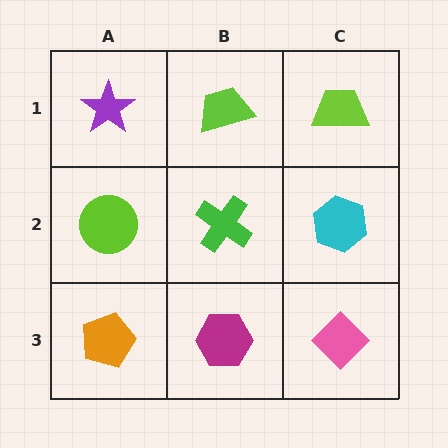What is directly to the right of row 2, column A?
A green cross.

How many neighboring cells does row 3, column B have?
3.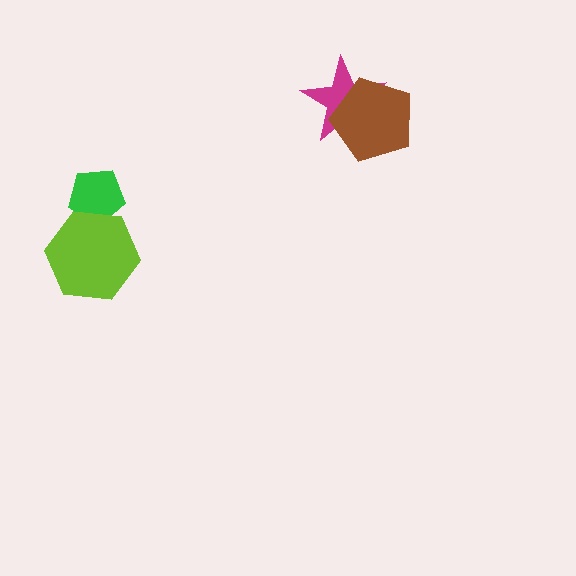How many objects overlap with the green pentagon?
1 object overlaps with the green pentagon.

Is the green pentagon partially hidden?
Yes, it is partially covered by another shape.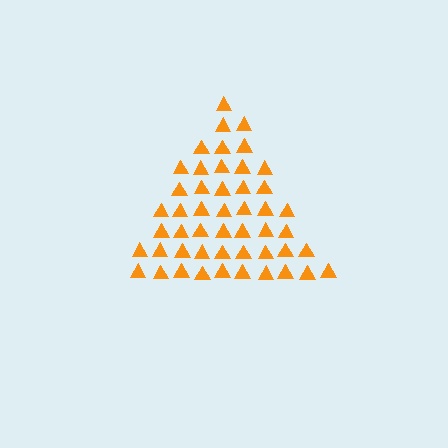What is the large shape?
The large shape is a triangle.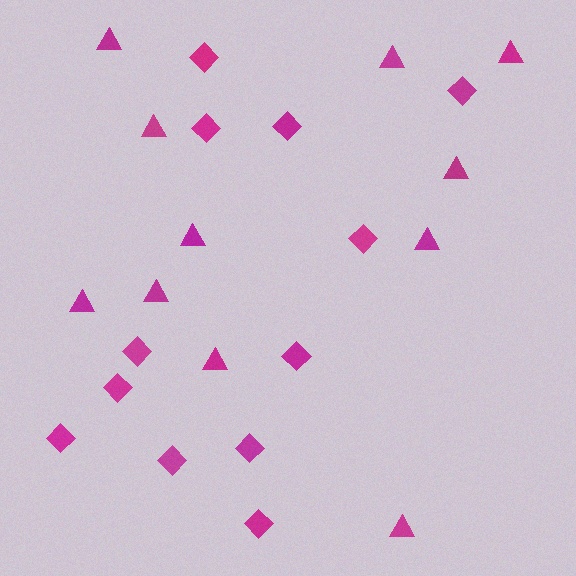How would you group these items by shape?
There are 2 groups: one group of triangles (11) and one group of diamonds (12).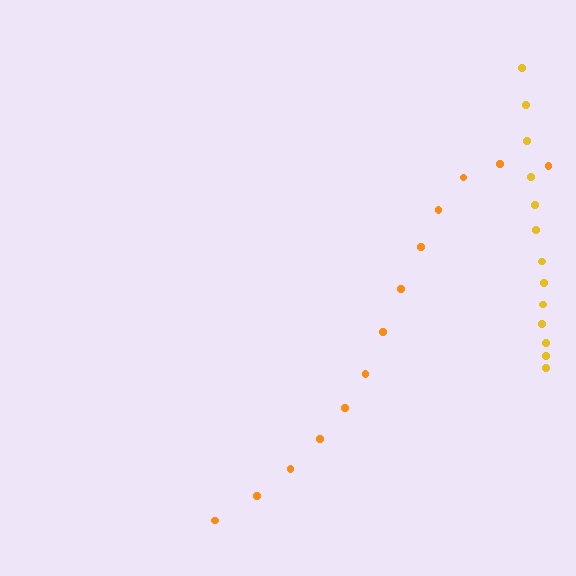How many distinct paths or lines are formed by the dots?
There are 2 distinct paths.